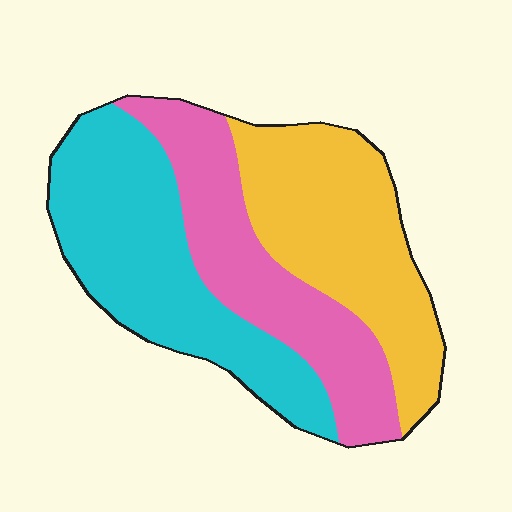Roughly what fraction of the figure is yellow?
Yellow takes up about one third (1/3) of the figure.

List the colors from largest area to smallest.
From largest to smallest: cyan, yellow, pink.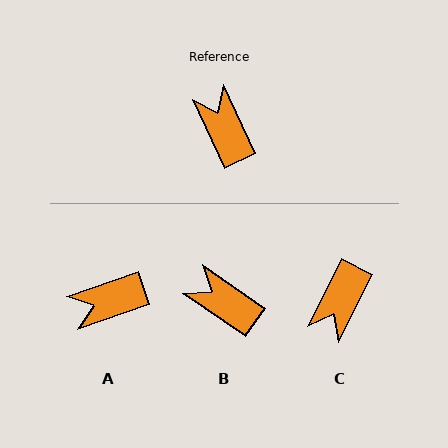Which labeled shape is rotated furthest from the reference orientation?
C, about 128 degrees away.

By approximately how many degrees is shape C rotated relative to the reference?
Approximately 128 degrees counter-clockwise.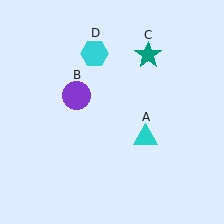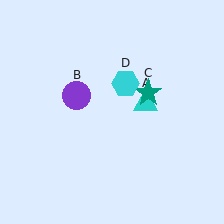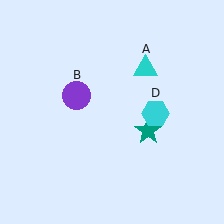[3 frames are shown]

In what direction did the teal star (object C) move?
The teal star (object C) moved down.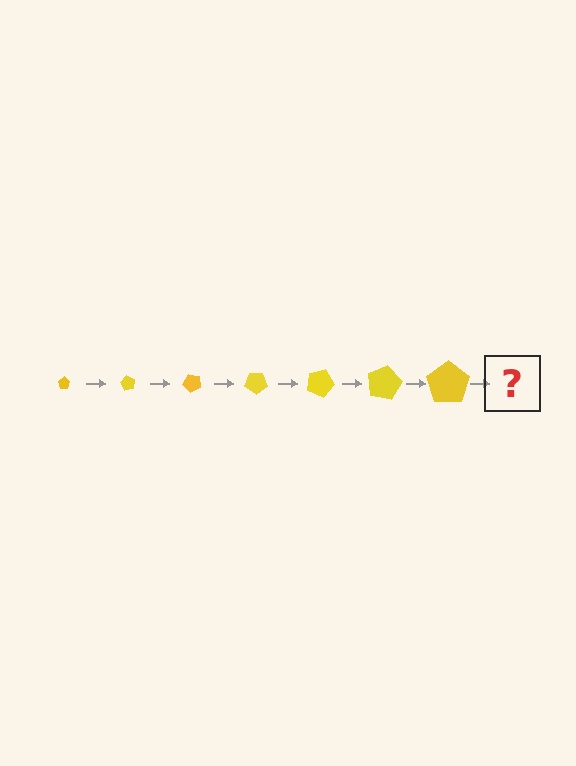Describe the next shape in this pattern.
It should be a pentagon, larger than the previous one and rotated 420 degrees from the start.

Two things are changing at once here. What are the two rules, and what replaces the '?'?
The two rules are that the pentagon grows larger each step and it rotates 60 degrees each step. The '?' should be a pentagon, larger than the previous one and rotated 420 degrees from the start.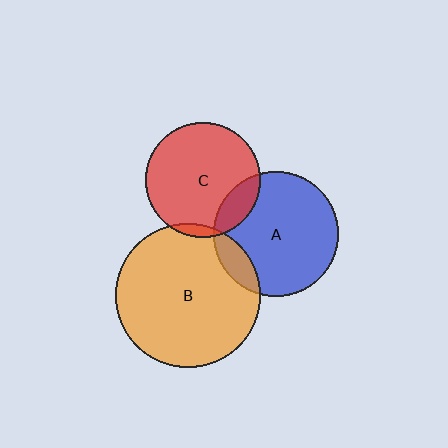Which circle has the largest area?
Circle B (orange).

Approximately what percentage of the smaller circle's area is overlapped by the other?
Approximately 5%.